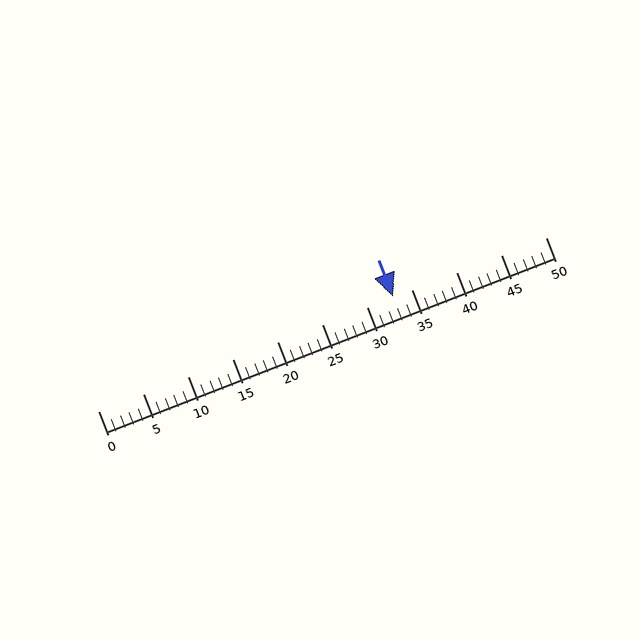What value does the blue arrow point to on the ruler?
The blue arrow points to approximately 33.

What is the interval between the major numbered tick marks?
The major tick marks are spaced 5 units apart.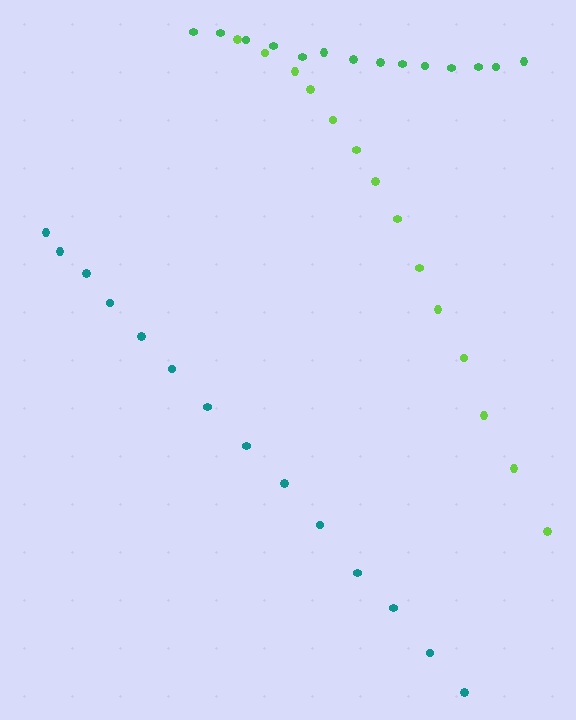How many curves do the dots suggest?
There are 3 distinct paths.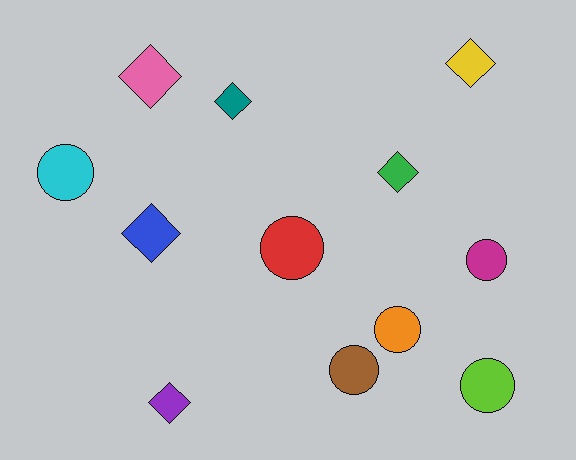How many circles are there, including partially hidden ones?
There are 6 circles.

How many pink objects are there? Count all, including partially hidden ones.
There is 1 pink object.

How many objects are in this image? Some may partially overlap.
There are 12 objects.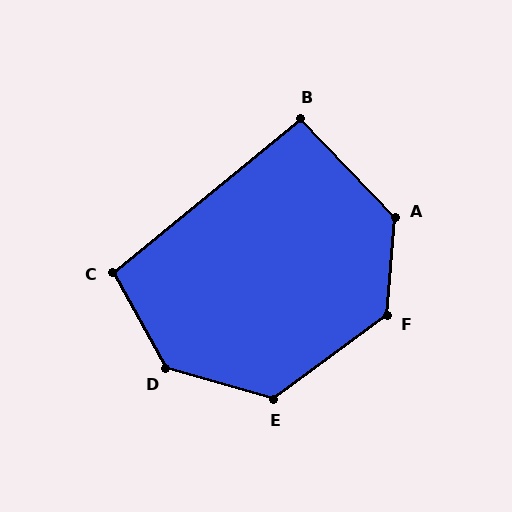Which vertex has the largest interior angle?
D, at approximately 135 degrees.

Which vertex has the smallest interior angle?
B, at approximately 95 degrees.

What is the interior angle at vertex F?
Approximately 131 degrees (obtuse).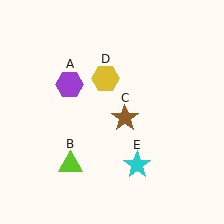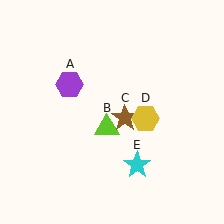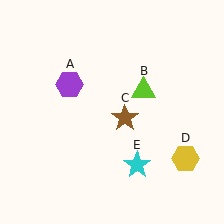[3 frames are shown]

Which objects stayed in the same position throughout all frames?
Purple hexagon (object A) and brown star (object C) and cyan star (object E) remained stationary.